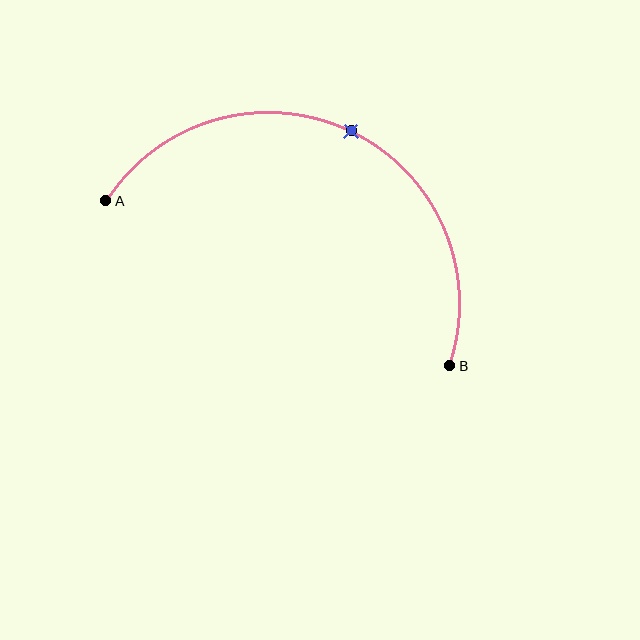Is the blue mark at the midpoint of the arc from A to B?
Yes. The blue mark lies on the arc at equal arc-length from both A and B — it is the arc midpoint.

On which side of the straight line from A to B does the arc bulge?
The arc bulges above the straight line connecting A and B.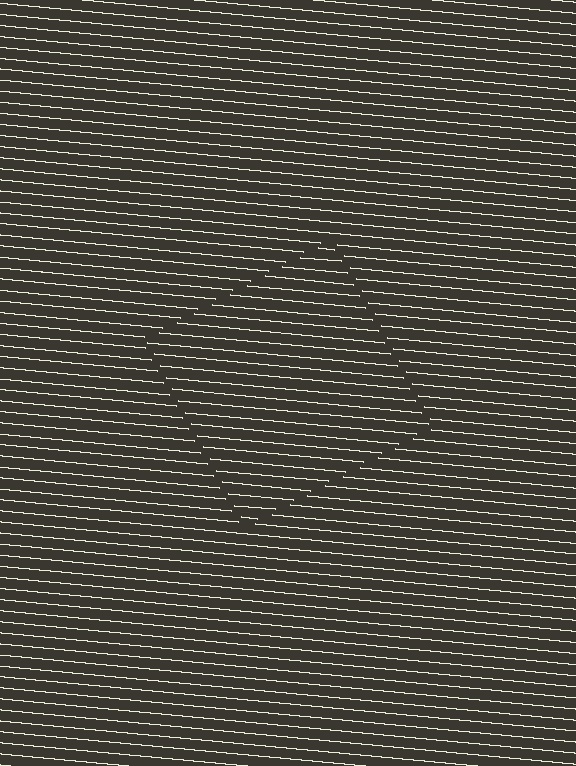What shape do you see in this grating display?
An illusory square. The interior of the shape contains the same grating, shifted by half a period — the contour is defined by the phase discontinuity where line-ends from the inner and outer gratings abut.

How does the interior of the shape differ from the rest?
The interior of the shape contains the same grating, shifted by half a period — the contour is defined by the phase discontinuity where line-ends from the inner and outer gratings abut.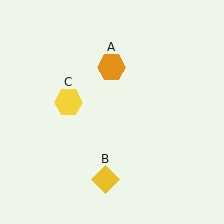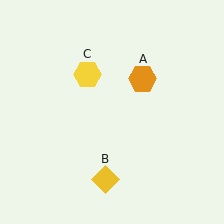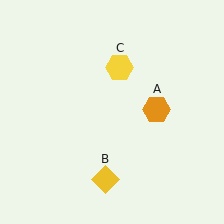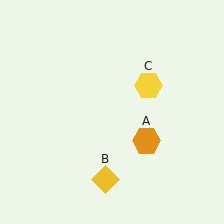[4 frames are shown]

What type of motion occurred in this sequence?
The orange hexagon (object A), yellow hexagon (object C) rotated clockwise around the center of the scene.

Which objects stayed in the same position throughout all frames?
Yellow diamond (object B) remained stationary.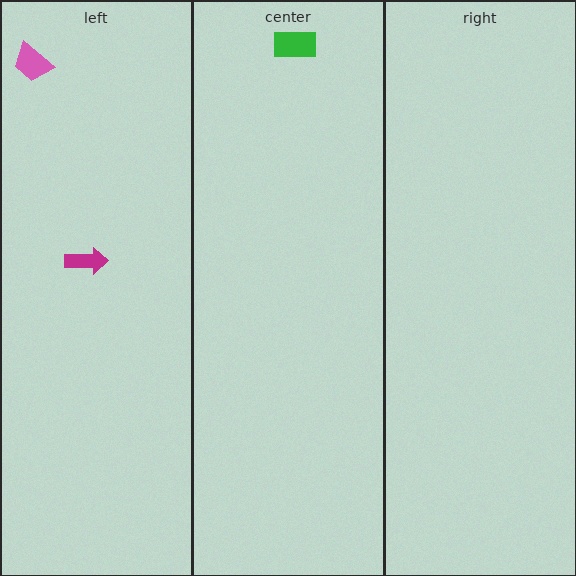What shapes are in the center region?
The green rectangle.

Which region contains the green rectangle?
The center region.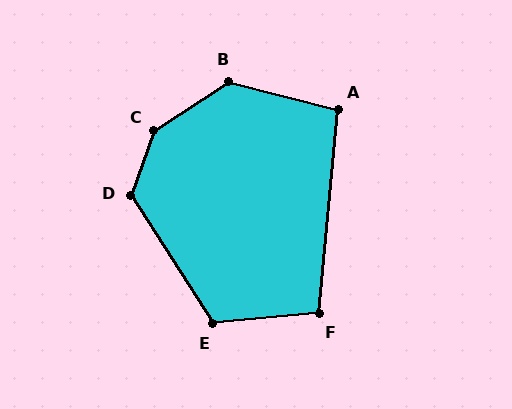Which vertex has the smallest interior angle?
A, at approximately 99 degrees.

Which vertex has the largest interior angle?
C, at approximately 143 degrees.